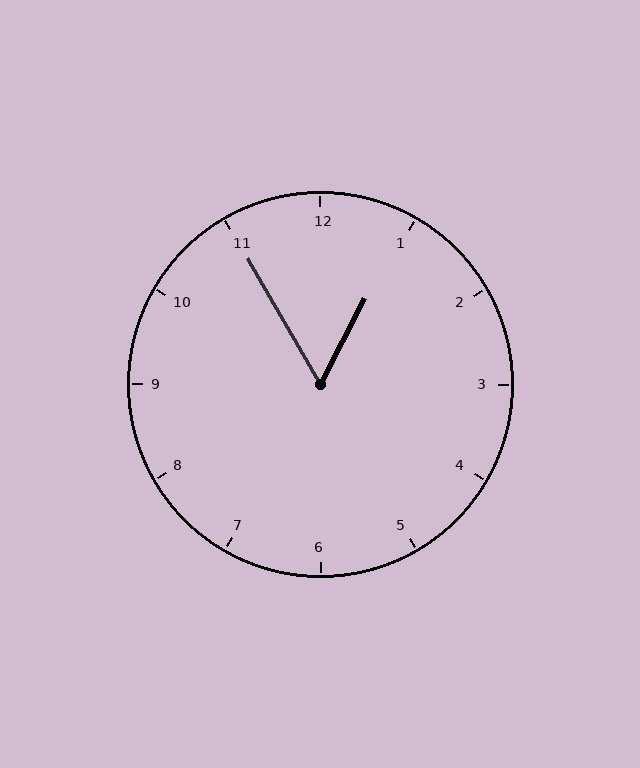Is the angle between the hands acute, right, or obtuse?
It is acute.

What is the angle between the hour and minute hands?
Approximately 58 degrees.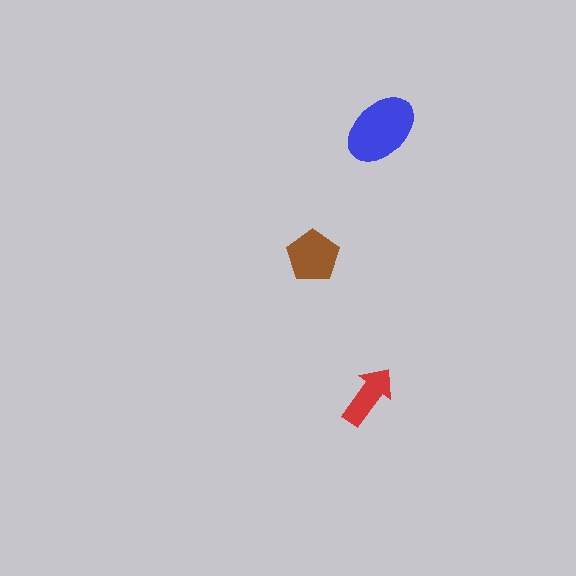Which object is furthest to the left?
The brown pentagon is leftmost.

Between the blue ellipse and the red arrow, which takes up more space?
The blue ellipse.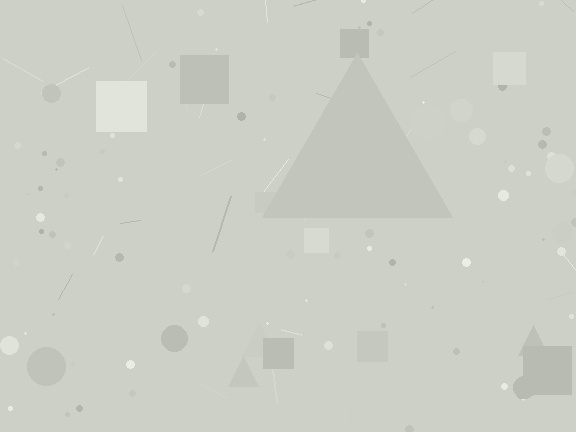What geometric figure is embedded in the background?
A triangle is embedded in the background.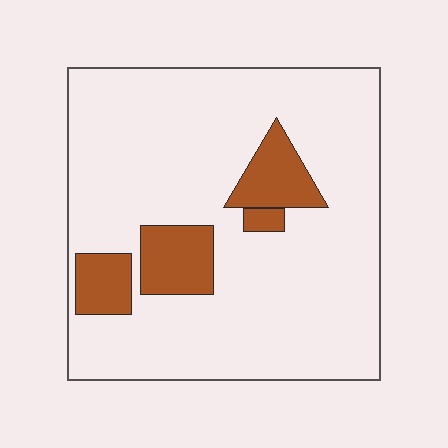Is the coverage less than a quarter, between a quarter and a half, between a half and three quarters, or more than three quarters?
Less than a quarter.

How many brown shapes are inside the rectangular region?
4.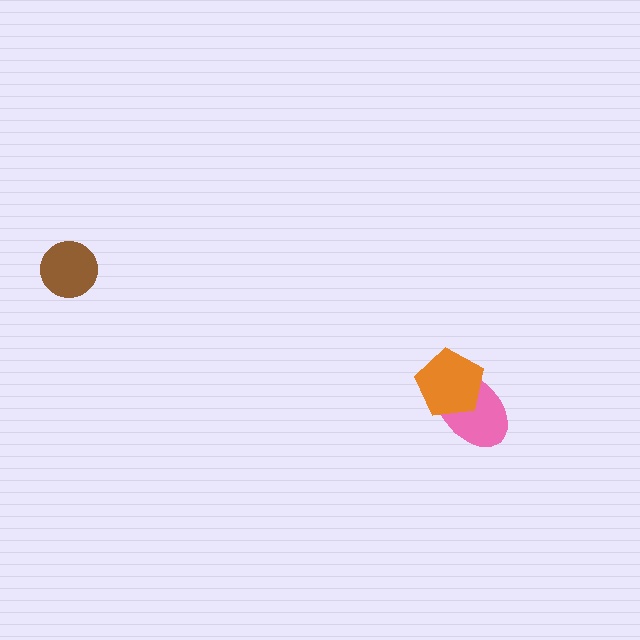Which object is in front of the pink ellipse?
The orange pentagon is in front of the pink ellipse.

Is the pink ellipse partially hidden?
Yes, it is partially covered by another shape.